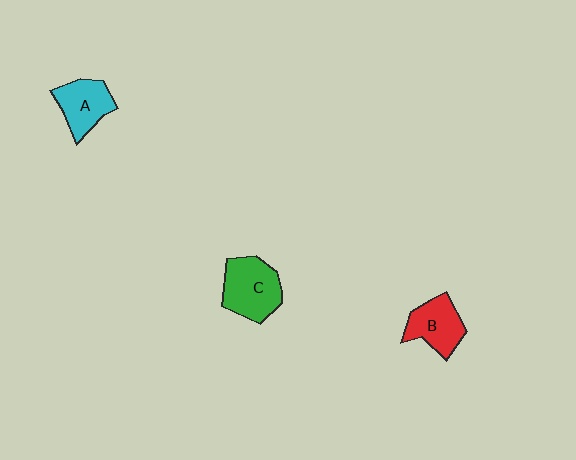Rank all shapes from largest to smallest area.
From largest to smallest: C (green), B (red), A (cyan).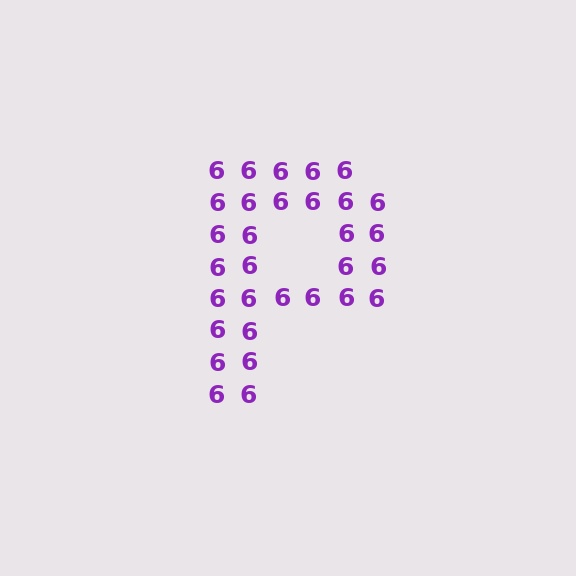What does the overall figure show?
The overall figure shows the letter P.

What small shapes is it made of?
It is made of small digit 6's.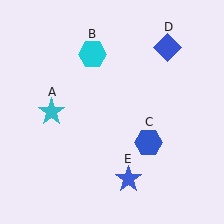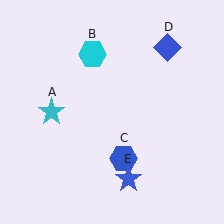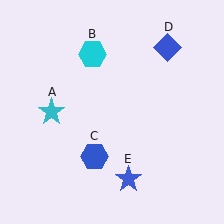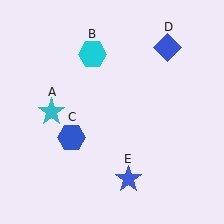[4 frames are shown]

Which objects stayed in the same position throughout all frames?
Cyan star (object A) and cyan hexagon (object B) and blue diamond (object D) and blue star (object E) remained stationary.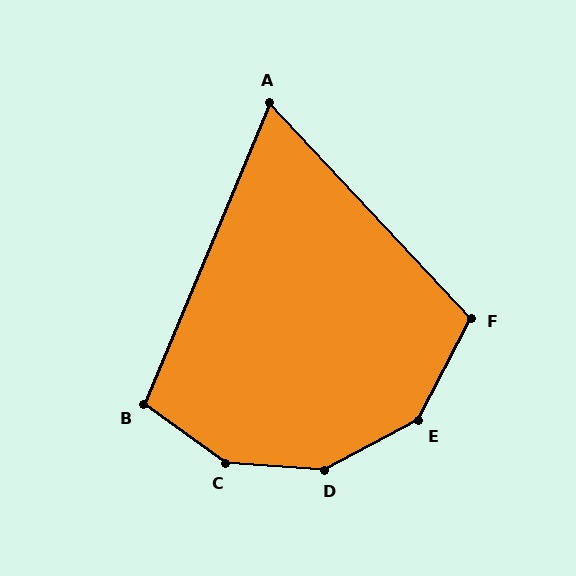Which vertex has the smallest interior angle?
A, at approximately 66 degrees.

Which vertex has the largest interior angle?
C, at approximately 149 degrees.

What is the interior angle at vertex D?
Approximately 148 degrees (obtuse).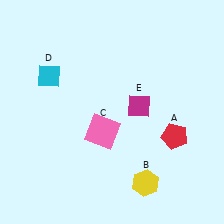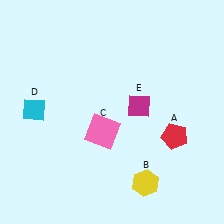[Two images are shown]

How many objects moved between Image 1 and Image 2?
1 object moved between the two images.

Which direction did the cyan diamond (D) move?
The cyan diamond (D) moved down.